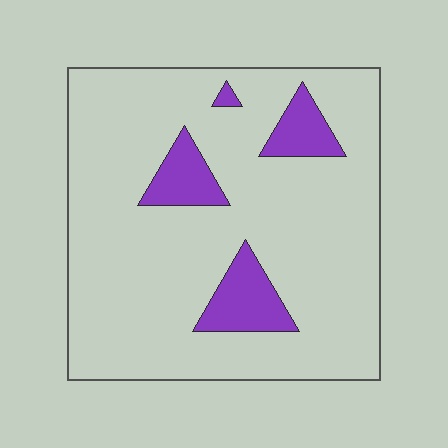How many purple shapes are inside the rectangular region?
4.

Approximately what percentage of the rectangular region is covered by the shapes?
Approximately 15%.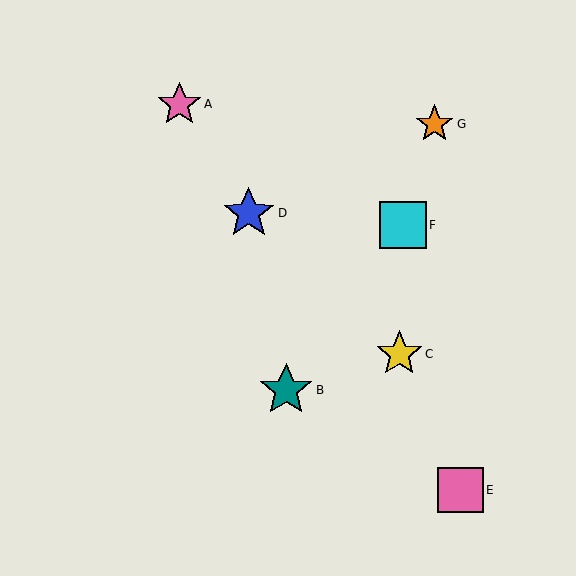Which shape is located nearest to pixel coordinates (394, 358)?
The yellow star (labeled C) at (399, 354) is nearest to that location.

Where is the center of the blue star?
The center of the blue star is at (249, 213).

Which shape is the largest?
The teal star (labeled B) is the largest.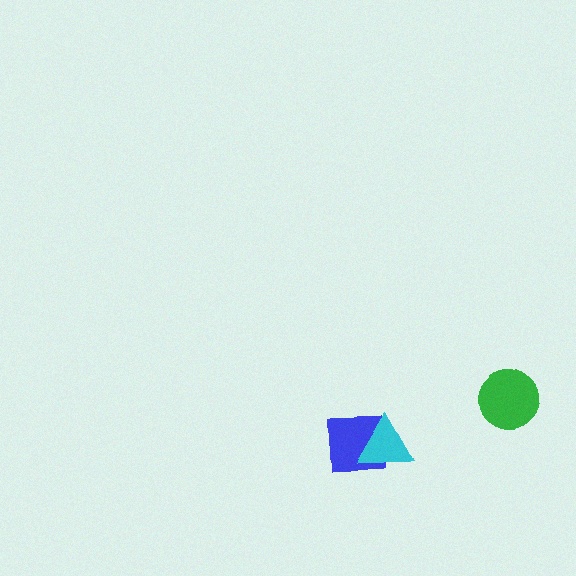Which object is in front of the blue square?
The cyan triangle is in front of the blue square.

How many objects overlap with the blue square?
1 object overlaps with the blue square.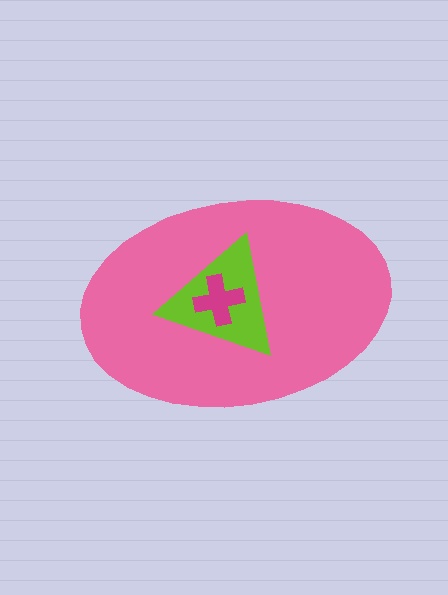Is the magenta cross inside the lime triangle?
Yes.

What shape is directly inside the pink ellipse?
The lime triangle.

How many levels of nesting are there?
3.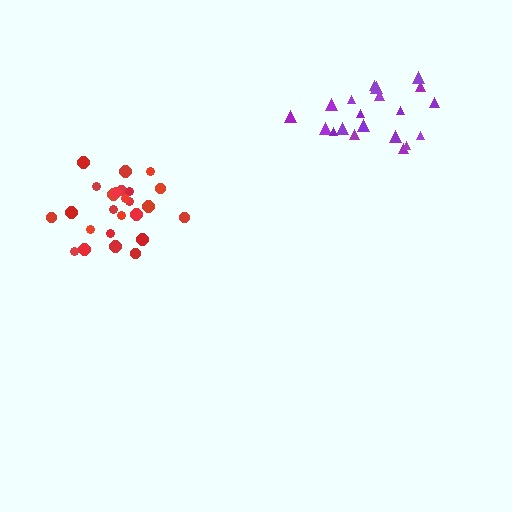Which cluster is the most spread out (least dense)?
Purple.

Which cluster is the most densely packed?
Red.